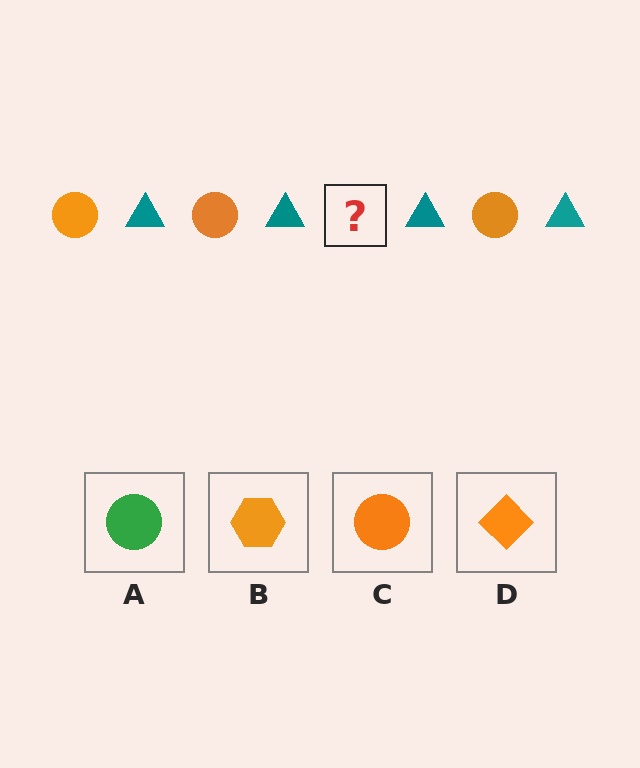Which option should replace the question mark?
Option C.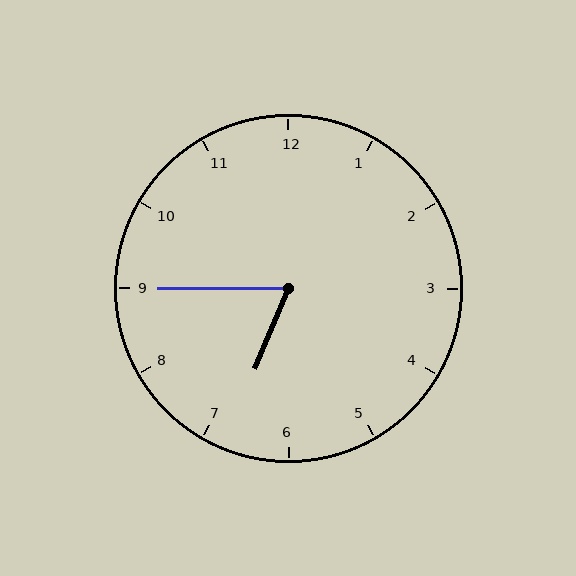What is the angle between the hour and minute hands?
Approximately 68 degrees.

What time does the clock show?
6:45.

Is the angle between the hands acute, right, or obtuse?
It is acute.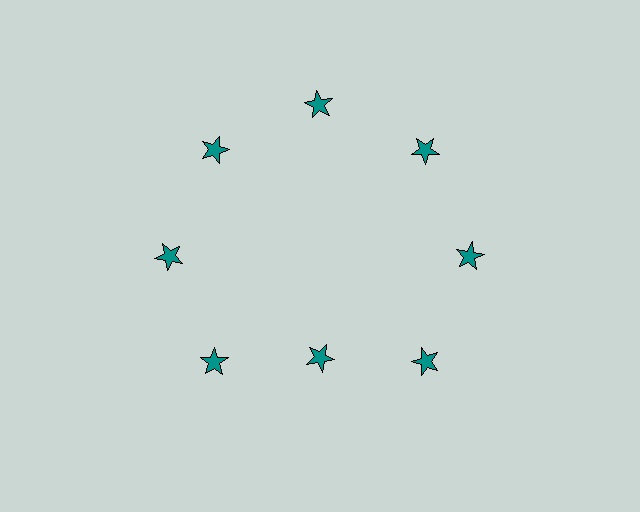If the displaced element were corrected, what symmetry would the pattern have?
It would have 8-fold rotational symmetry — the pattern would map onto itself every 45 degrees.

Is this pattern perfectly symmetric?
No. The 8 teal stars are arranged in a ring, but one element near the 6 o'clock position is pulled inward toward the center, breaking the 8-fold rotational symmetry.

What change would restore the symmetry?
The symmetry would be restored by moving it outward, back onto the ring so that all 8 stars sit at equal angles and equal distance from the center.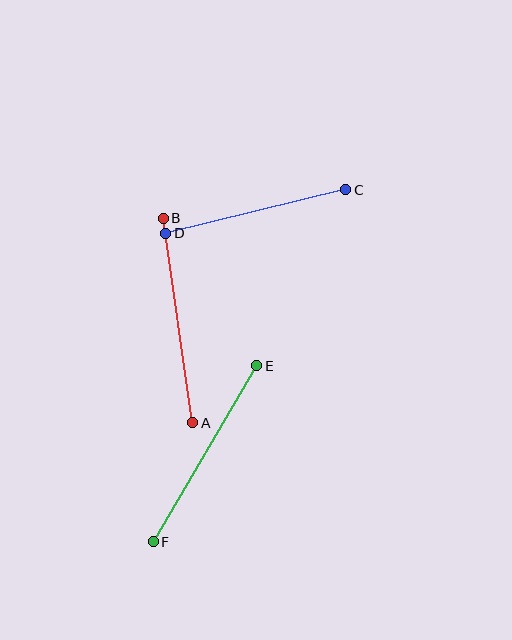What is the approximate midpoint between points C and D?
The midpoint is at approximately (256, 212) pixels.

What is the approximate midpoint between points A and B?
The midpoint is at approximately (178, 320) pixels.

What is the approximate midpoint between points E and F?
The midpoint is at approximately (205, 454) pixels.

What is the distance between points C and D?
The distance is approximately 185 pixels.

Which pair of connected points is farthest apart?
Points A and B are farthest apart.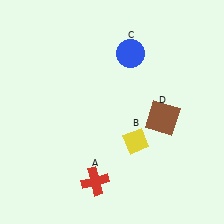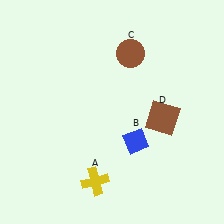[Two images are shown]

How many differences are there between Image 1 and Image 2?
There are 3 differences between the two images.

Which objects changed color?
A changed from red to yellow. B changed from yellow to blue. C changed from blue to brown.